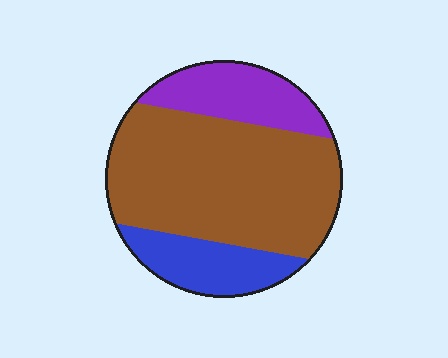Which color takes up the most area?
Brown, at roughly 65%.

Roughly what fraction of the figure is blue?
Blue covers about 20% of the figure.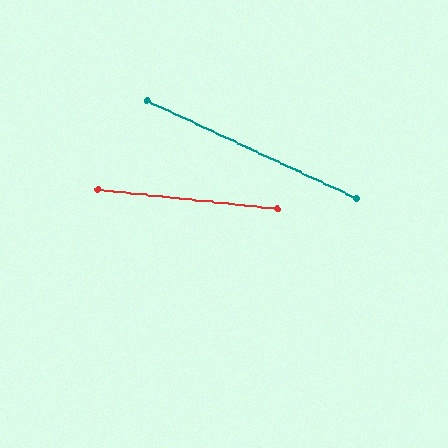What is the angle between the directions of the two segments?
Approximately 19 degrees.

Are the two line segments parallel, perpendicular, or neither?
Neither parallel nor perpendicular — they differ by about 19°.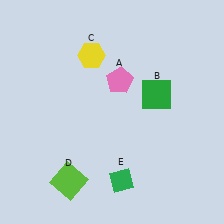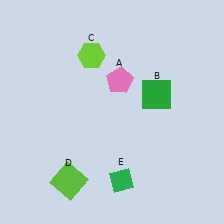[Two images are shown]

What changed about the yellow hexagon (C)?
In Image 1, C is yellow. In Image 2, it changed to lime.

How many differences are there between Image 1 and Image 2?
There is 1 difference between the two images.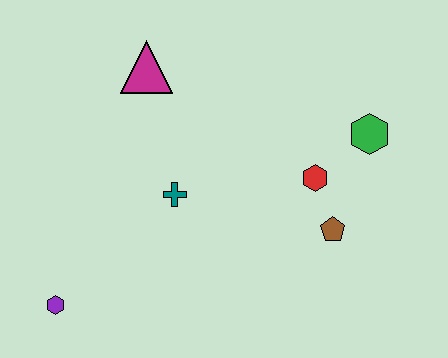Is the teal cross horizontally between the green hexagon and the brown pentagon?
No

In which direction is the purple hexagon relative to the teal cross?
The purple hexagon is to the left of the teal cross.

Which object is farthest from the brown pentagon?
The purple hexagon is farthest from the brown pentagon.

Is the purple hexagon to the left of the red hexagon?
Yes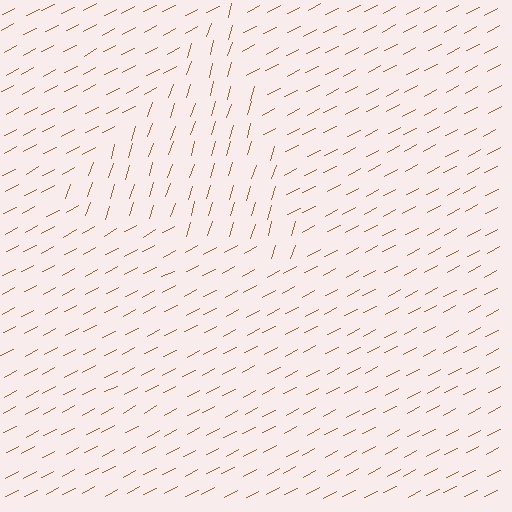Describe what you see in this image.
The image is filled with small brown line segments. A triangle region in the image has lines oriented differently from the surrounding lines, creating a visible texture boundary.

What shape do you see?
I see a triangle.